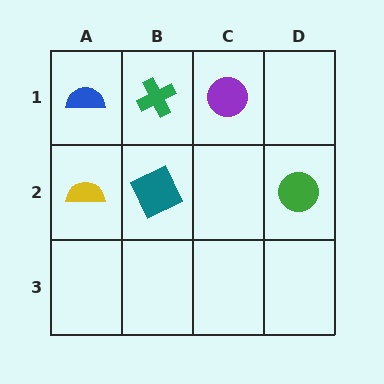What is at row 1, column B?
A green cross.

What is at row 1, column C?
A purple circle.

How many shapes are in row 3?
0 shapes.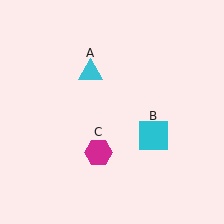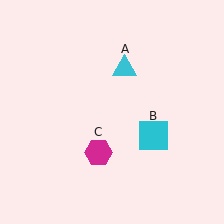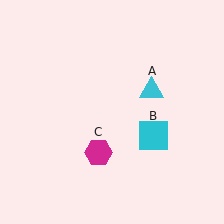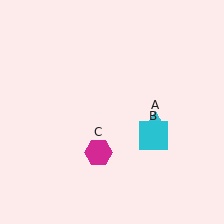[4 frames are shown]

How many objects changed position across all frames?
1 object changed position: cyan triangle (object A).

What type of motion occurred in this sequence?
The cyan triangle (object A) rotated clockwise around the center of the scene.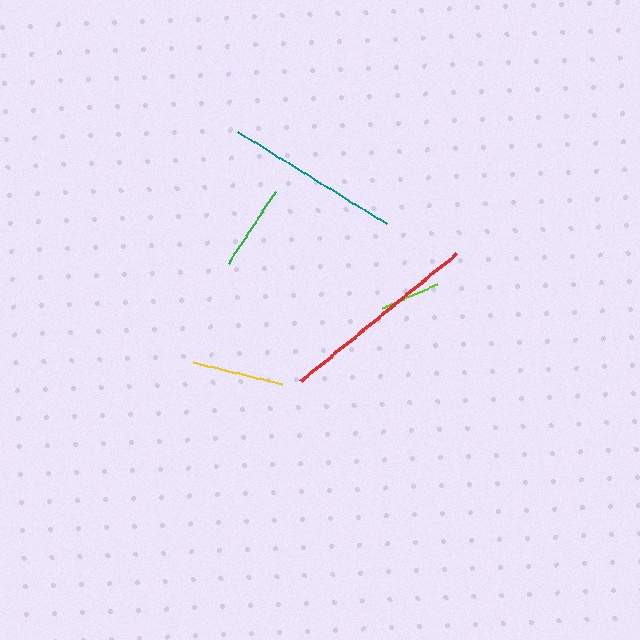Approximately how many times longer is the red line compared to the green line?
The red line is approximately 2.3 times the length of the green line.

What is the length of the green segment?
The green segment is approximately 86 pixels long.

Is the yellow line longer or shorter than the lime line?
The yellow line is longer than the lime line.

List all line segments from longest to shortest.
From longest to shortest: red, teal, yellow, green, lime.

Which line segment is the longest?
The red line is the longest at approximately 202 pixels.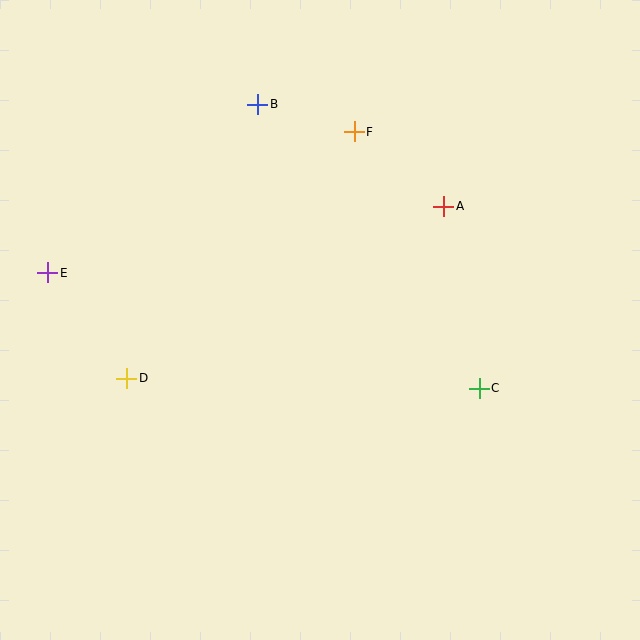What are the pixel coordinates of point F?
Point F is at (354, 132).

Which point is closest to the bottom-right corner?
Point C is closest to the bottom-right corner.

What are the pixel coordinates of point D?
Point D is at (127, 378).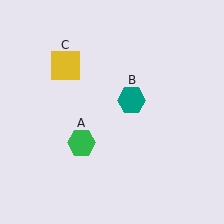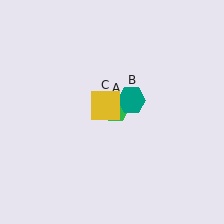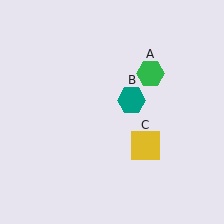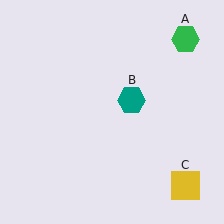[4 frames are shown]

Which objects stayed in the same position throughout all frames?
Teal hexagon (object B) remained stationary.